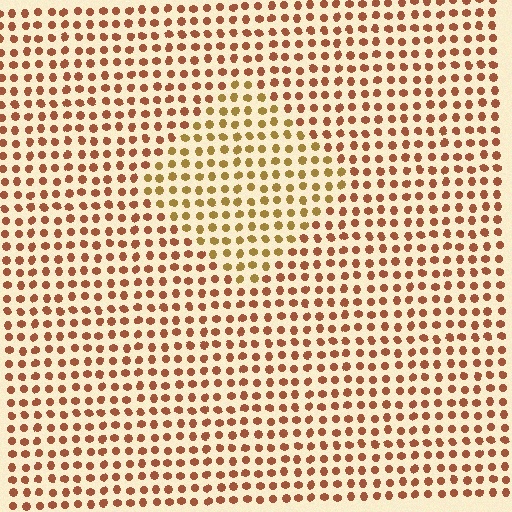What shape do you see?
I see a diamond.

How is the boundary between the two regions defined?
The boundary is defined purely by a slight shift in hue (about 28 degrees). Spacing, size, and orientation are identical on both sides.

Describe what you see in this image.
The image is filled with small brown elements in a uniform arrangement. A diamond-shaped region is visible where the elements are tinted to a slightly different hue, forming a subtle color boundary.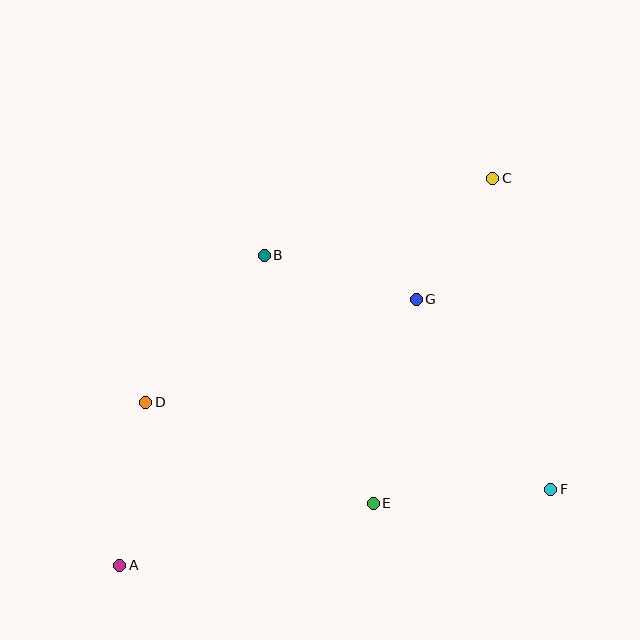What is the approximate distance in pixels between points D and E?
The distance between D and E is approximately 249 pixels.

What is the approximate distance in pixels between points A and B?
The distance between A and B is approximately 342 pixels.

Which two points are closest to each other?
Points C and G are closest to each other.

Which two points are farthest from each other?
Points A and C are farthest from each other.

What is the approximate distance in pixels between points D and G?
The distance between D and G is approximately 289 pixels.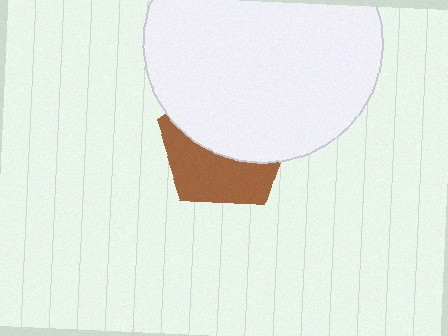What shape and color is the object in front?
The object in front is a white circle.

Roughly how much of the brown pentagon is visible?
A small part of it is visible (roughly 44%).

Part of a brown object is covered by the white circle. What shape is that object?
It is a pentagon.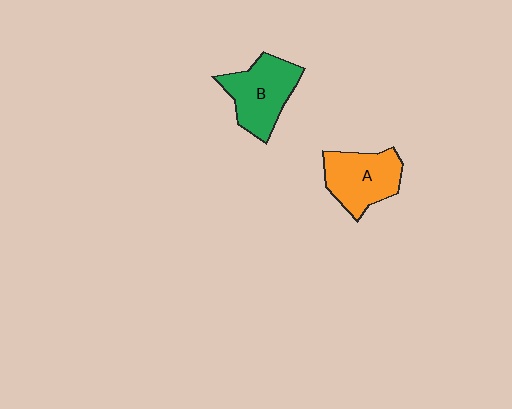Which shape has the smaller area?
Shape A (orange).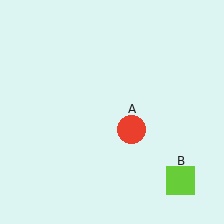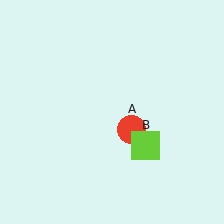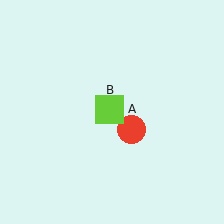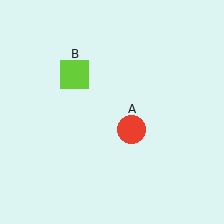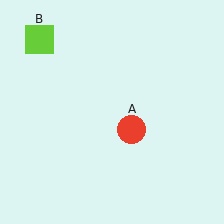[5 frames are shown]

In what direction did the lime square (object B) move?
The lime square (object B) moved up and to the left.